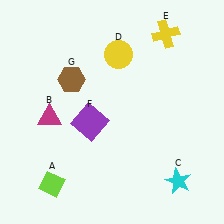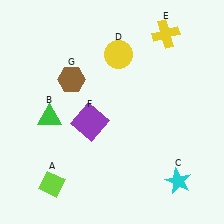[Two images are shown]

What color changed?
The triangle (B) changed from magenta in Image 1 to green in Image 2.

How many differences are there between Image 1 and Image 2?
There is 1 difference between the two images.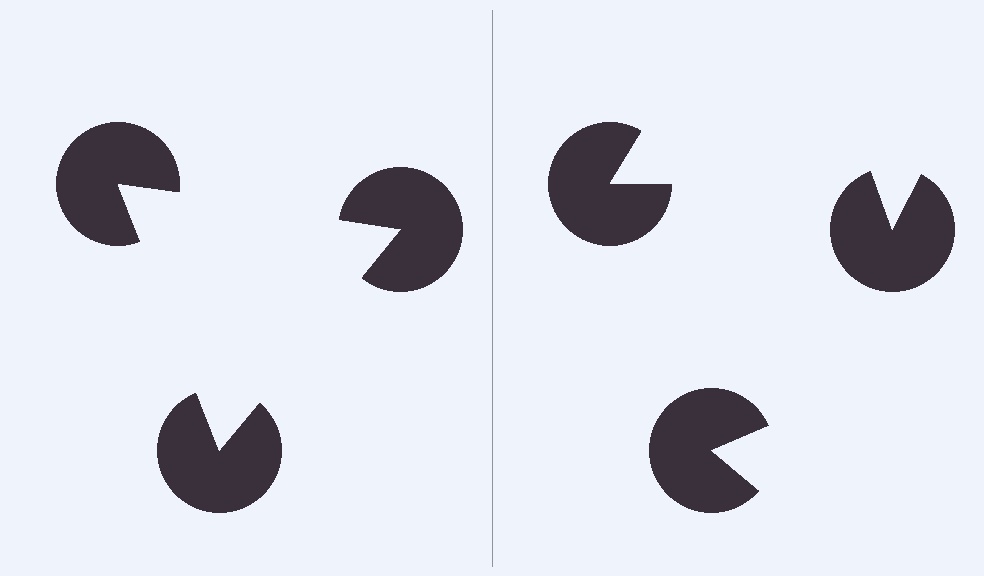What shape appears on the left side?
An illusory triangle.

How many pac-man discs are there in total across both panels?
6 — 3 on each side.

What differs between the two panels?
The pac-man discs are positioned identically on both sides; only the wedge orientations differ. On the left they align to a triangle; on the right they are misaligned.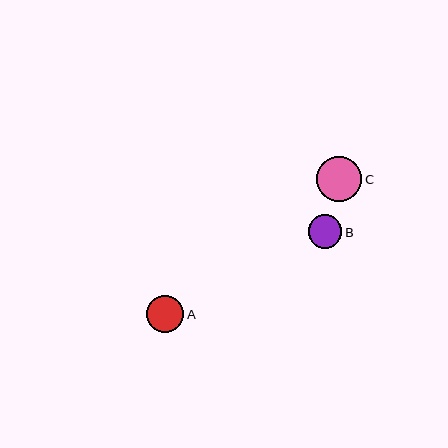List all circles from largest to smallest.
From largest to smallest: C, A, B.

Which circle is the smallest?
Circle B is the smallest with a size of approximately 33 pixels.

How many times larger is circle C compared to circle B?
Circle C is approximately 1.3 times the size of circle B.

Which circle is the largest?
Circle C is the largest with a size of approximately 45 pixels.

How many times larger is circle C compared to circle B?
Circle C is approximately 1.3 times the size of circle B.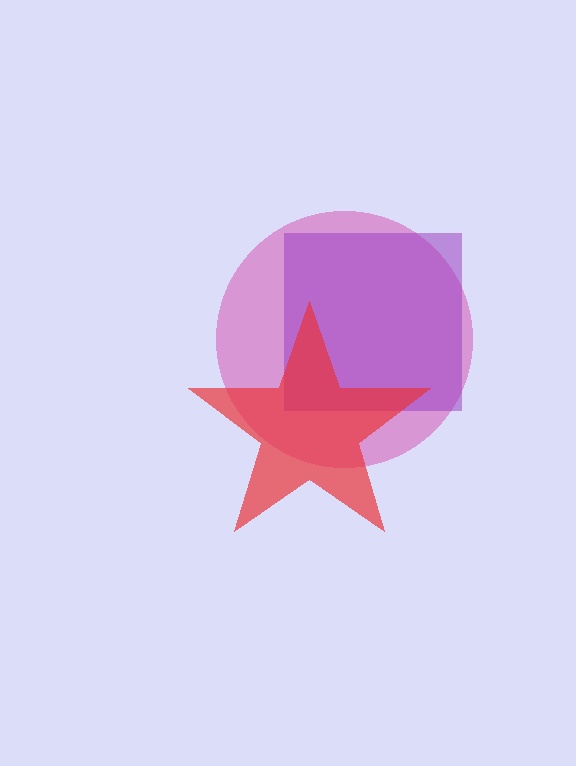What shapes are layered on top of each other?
The layered shapes are: a magenta circle, a purple square, a red star.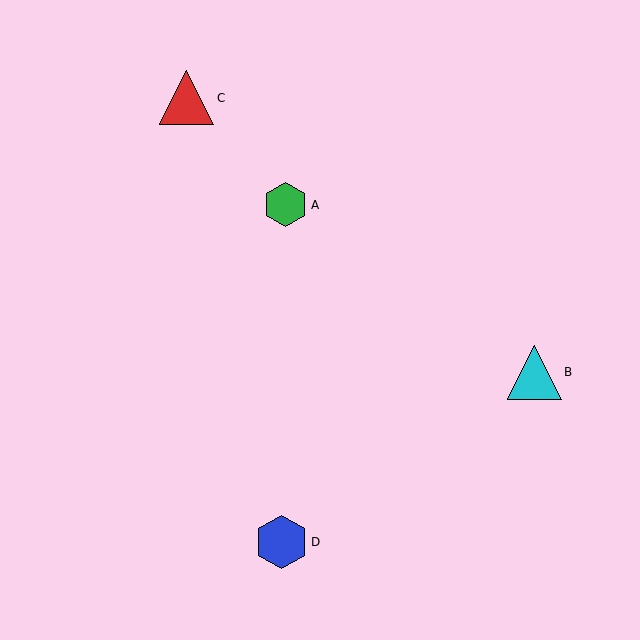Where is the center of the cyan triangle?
The center of the cyan triangle is at (534, 372).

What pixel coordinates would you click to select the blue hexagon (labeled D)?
Click at (282, 542) to select the blue hexagon D.